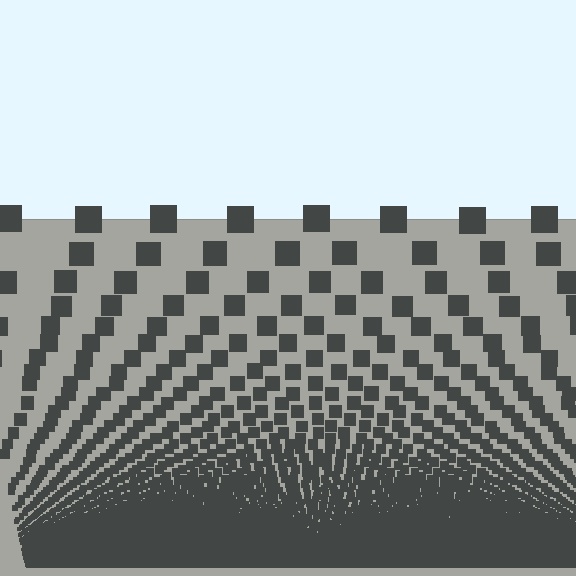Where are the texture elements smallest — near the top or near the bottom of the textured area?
Near the bottom.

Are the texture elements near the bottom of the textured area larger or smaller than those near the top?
Smaller. The gradient is inverted — elements near the bottom are smaller and denser.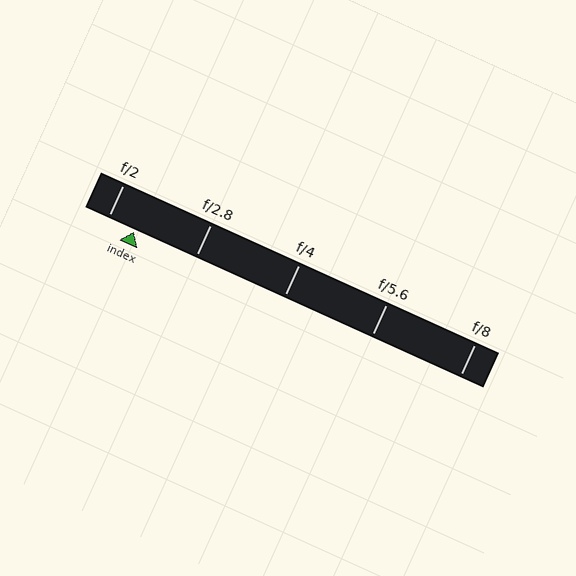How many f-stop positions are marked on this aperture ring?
There are 5 f-stop positions marked.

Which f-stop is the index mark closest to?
The index mark is closest to f/2.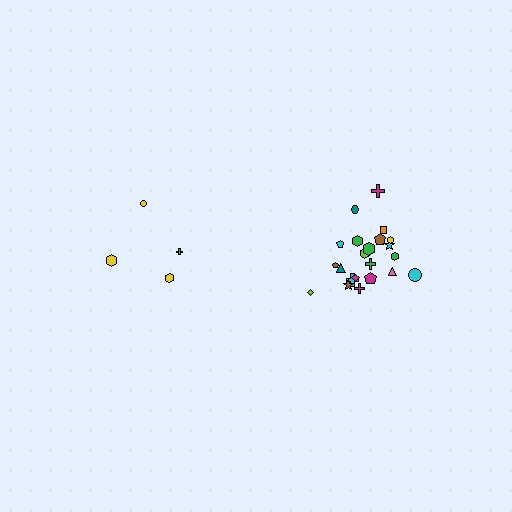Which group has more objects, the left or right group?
The right group.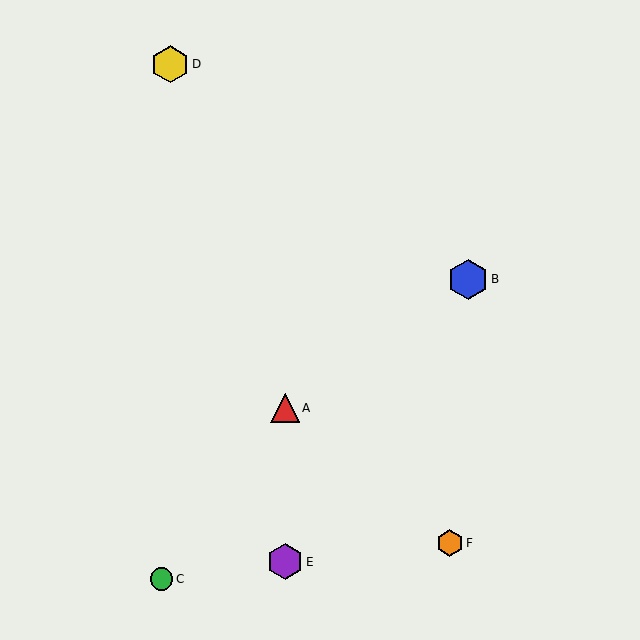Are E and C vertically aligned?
No, E is at x≈285 and C is at x≈162.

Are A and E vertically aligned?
Yes, both are at x≈285.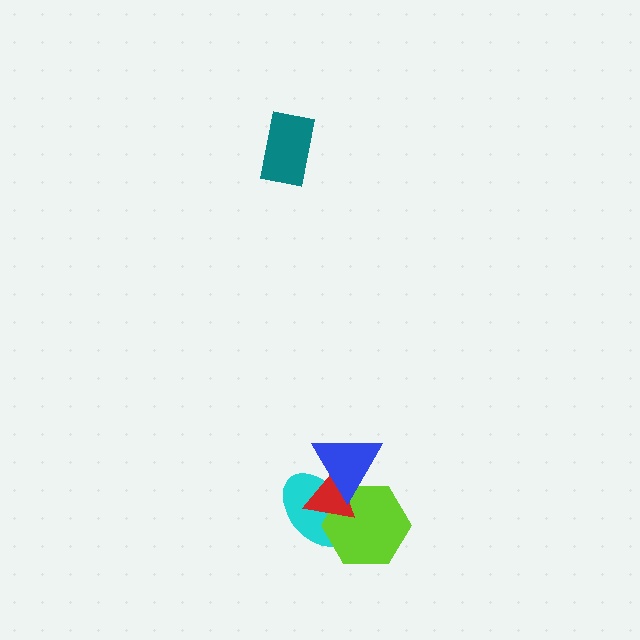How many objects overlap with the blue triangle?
3 objects overlap with the blue triangle.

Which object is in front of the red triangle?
The blue triangle is in front of the red triangle.